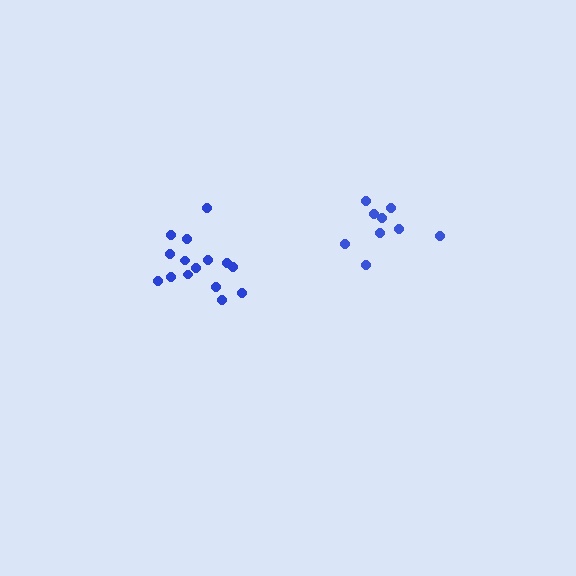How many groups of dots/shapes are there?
There are 2 groups.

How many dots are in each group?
Group 1: 15 dots, Group 2: 9 dots (24 total).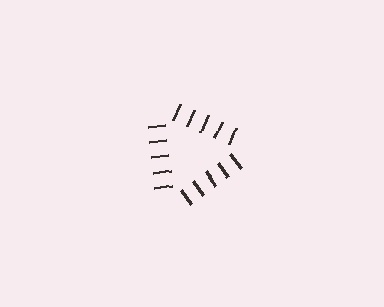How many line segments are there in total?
15 — 5 along each of the 3 edges.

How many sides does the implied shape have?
3 sides — the line-ends trace a triangle.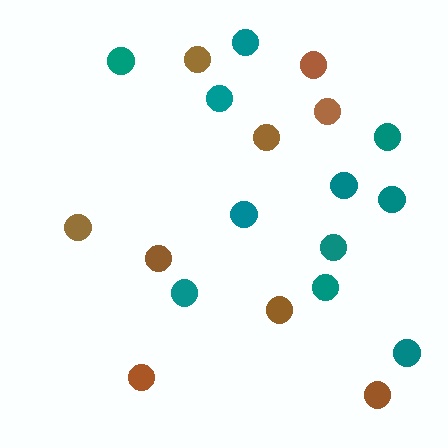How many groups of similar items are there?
There are 2 groups: one group of brown circles (9) and one group of teal circles (11).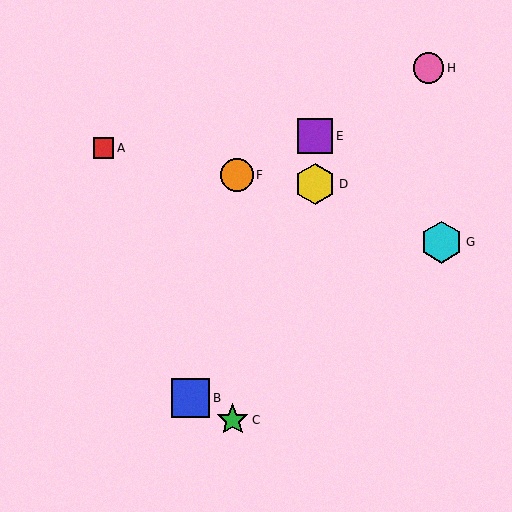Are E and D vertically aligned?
Yes, both are at x≈315.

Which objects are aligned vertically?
Objects D, E are aligned vertically.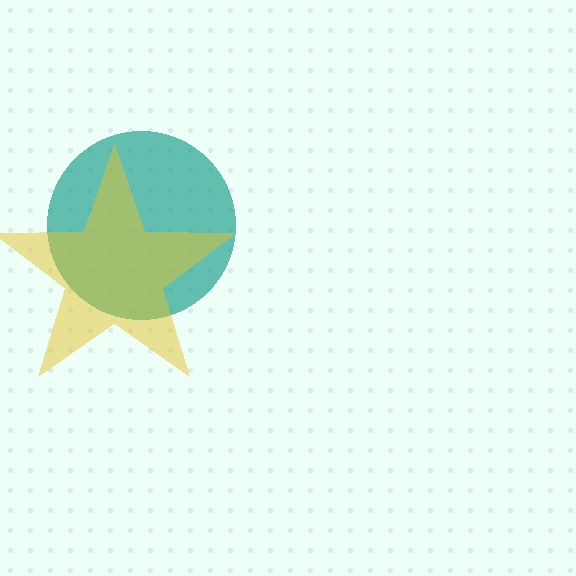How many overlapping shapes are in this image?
There are 2 overlapping shapes in the image.